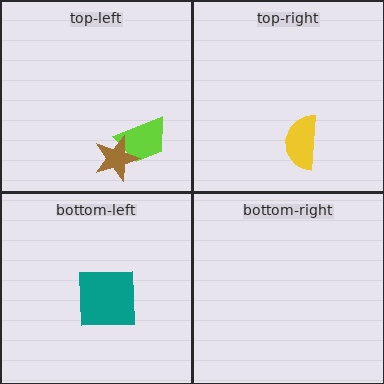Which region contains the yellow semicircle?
The top-right region.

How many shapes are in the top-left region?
2.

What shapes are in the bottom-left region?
The teal square.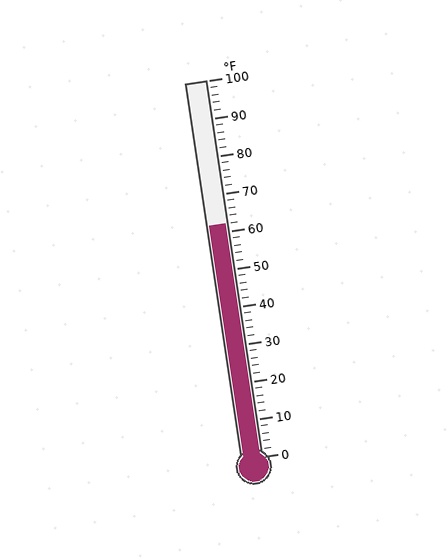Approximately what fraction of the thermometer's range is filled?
The thermometer is filled to approximately 60% of its range.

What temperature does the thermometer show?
The thermometer shows approximately 62°F.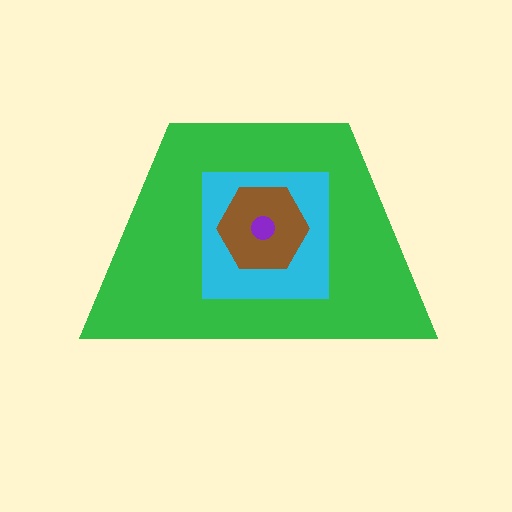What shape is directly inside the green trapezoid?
The cyan square.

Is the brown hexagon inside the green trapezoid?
Yes.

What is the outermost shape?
The green trapezoid.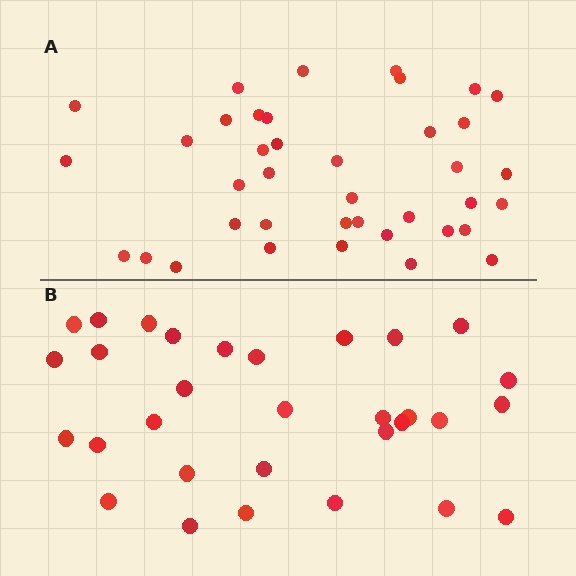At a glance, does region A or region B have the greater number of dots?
Region A (the top region) has more dots.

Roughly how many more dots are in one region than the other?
Region A has roughly 8 or so more dots than region B.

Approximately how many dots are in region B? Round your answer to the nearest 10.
About 30 dots. (The exact count is 31, which rounds to 30.)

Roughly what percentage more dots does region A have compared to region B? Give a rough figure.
About 25% more.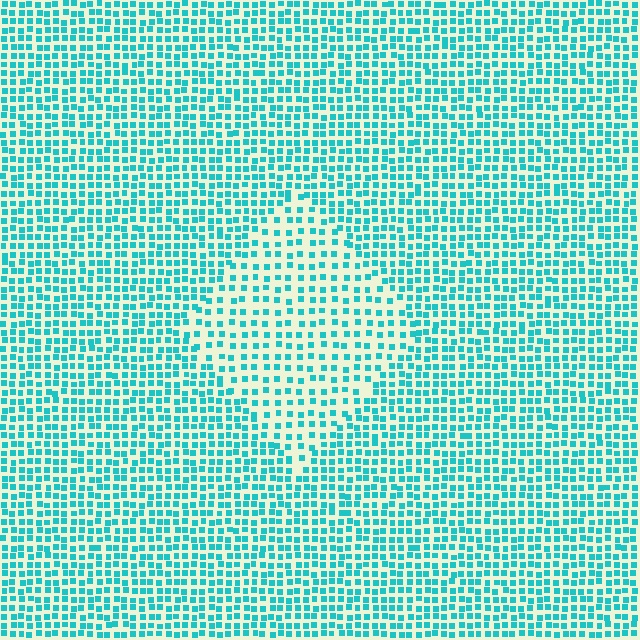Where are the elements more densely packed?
The elements are more densely packed outside the diamond boundary.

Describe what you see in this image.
The image contains small cyan elements arranged at two different densities. A diamond-shaped region is visible where the elements are less densely packed than the surrounding area.